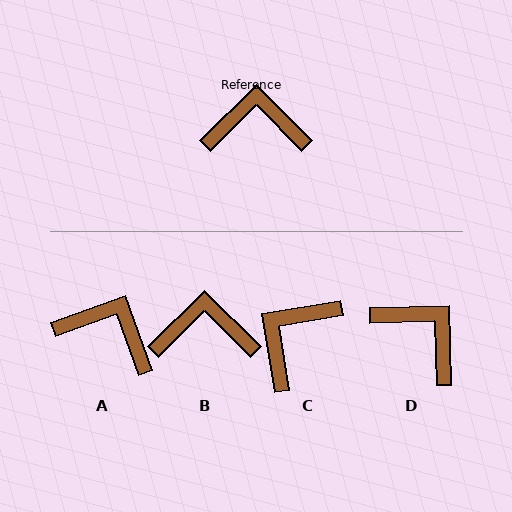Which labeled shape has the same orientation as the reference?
B.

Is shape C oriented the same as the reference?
No, it is off by about 54 degrees.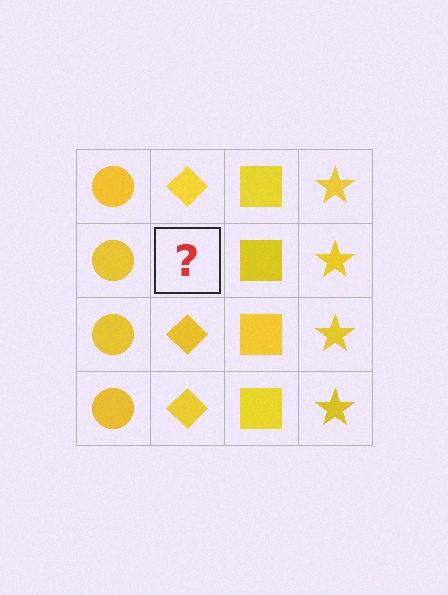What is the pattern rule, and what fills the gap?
The rule is that each column has a consistent shape. The gap should be filled with a yellow diamond.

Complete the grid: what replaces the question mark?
The question mark should be replaced with a yellow diamond.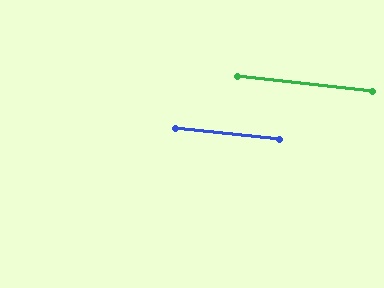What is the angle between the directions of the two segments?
Approximately 0 degrees.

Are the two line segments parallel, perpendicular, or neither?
Parallel — their directions differ by only 0.4°.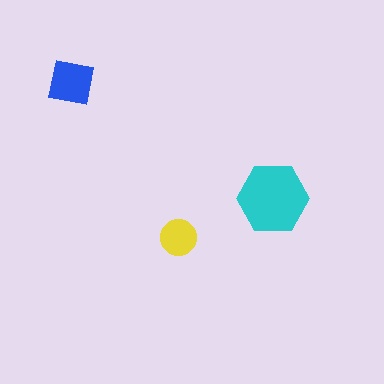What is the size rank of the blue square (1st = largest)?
2nd.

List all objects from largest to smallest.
The cyan hexagon, the blue square, the yellow circle.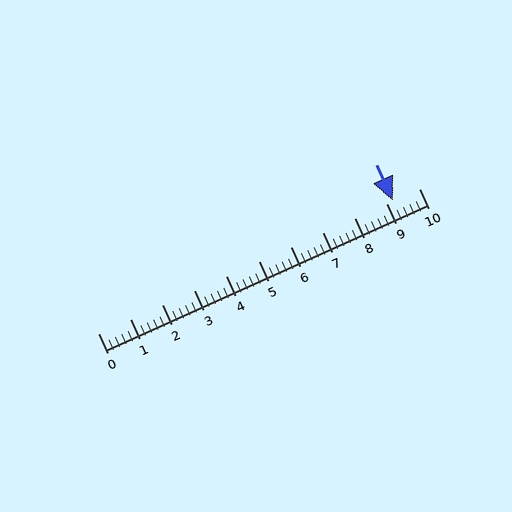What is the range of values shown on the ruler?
The ruler shows values from 0 to 10.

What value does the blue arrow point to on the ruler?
The blue arrow points to approximately 9.2.